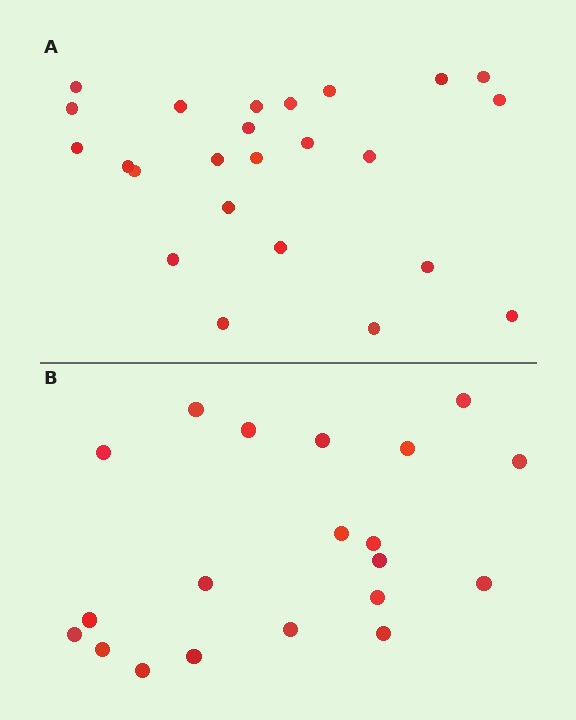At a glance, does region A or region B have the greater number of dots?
Region A (the top region) has more dots.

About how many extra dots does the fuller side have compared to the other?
Region A has about 4 more dots than region B.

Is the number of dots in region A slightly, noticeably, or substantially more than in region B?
Region A has only slightly more — the two regions are fairly close. The ratio is roughly 1.2 to 1.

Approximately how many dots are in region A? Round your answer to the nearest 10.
About 20 dots. (The exact count is 24, which rounds to 20.)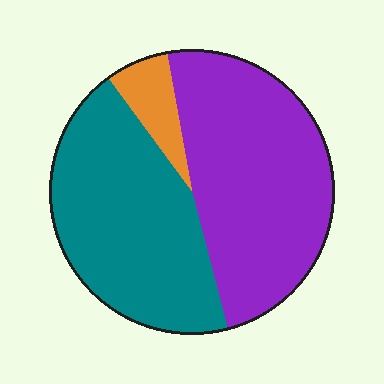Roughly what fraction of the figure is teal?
Teal takes up between a third and a half of the figure.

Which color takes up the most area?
Purple, at roughly 50%.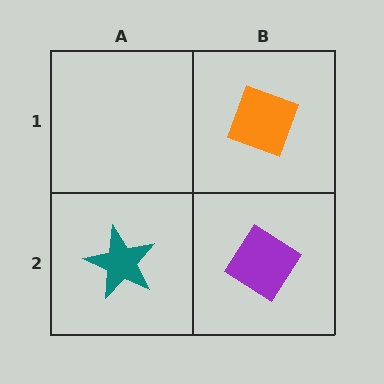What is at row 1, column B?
An orange diamond.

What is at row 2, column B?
A purple diamond.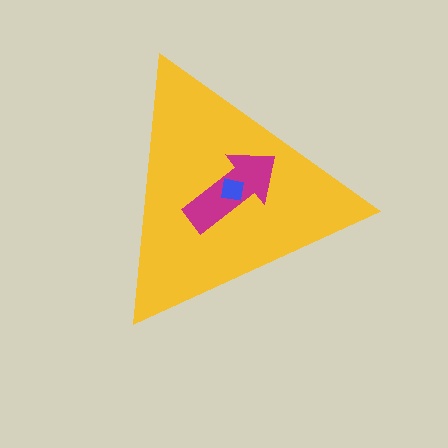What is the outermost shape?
The yellow triangle.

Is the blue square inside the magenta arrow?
Yes.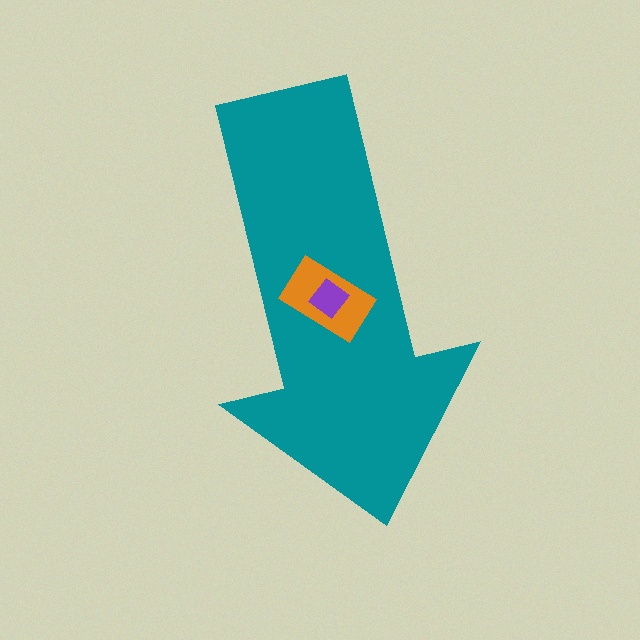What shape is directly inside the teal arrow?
The orange rectangle.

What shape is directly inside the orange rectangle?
The purple diamond.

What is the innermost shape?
The purple diamond.